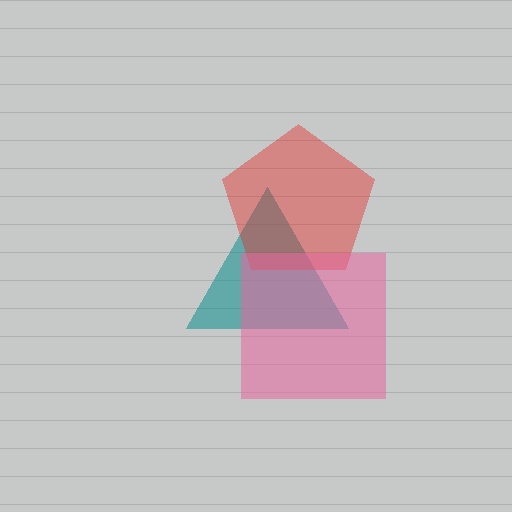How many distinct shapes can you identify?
There are 3 distinct shapes: a teal triangle, a red pentagon, a pink square.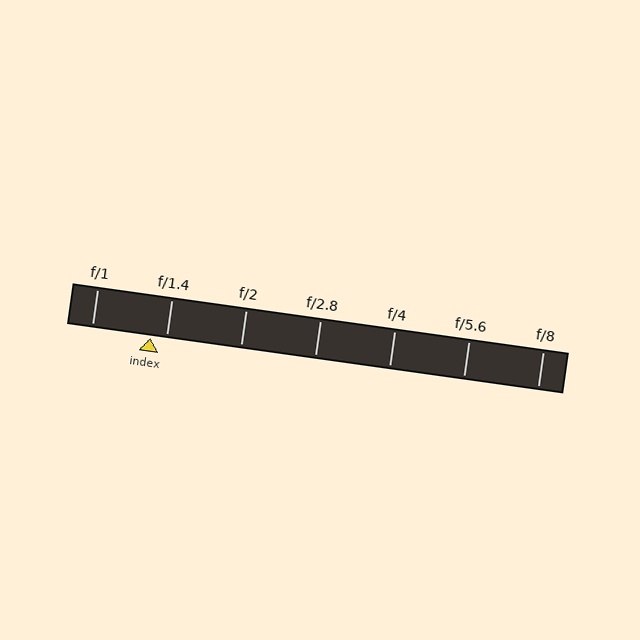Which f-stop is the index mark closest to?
The index mark is closest to f/1.4.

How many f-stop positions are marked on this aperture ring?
There are 7 f-stop positions marked.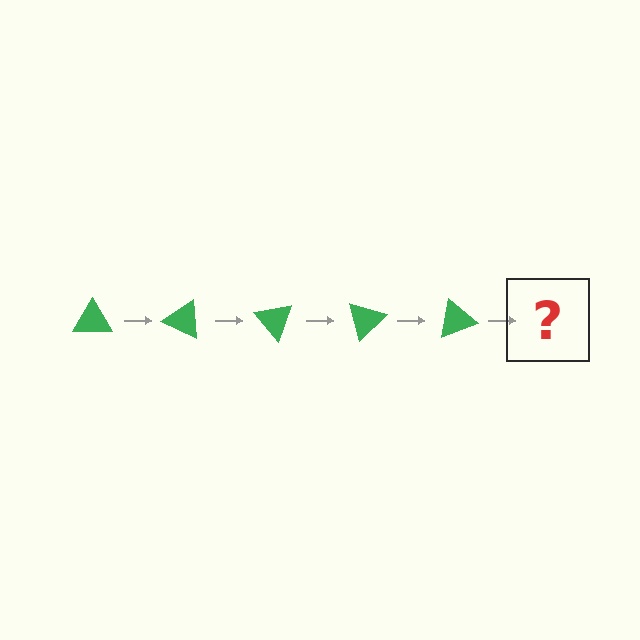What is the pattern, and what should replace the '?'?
The pattern is that the triangle rotates 25 degrees each step. The '?' should be a green triangle rotated 125 degrees.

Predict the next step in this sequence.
The next step is a green triangle rotated 125 degrees.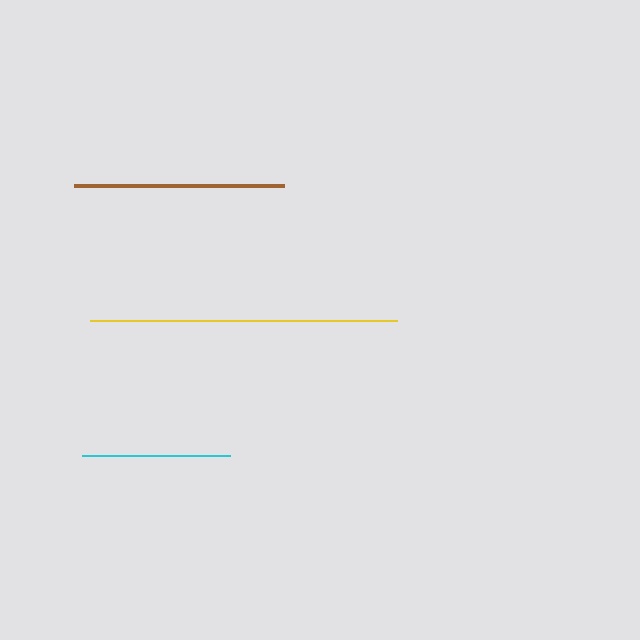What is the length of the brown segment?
The brown segment is approximately 209 pixels long.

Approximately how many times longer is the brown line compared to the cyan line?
The brown line is approximately 1.4 times the length of the cyan line.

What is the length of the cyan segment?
The cyan segment is approximately 148 pixels long.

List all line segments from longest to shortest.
From longest to shortest: yellow, brown, cyan.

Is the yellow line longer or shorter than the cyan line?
The yellow line is longer than the cyan line.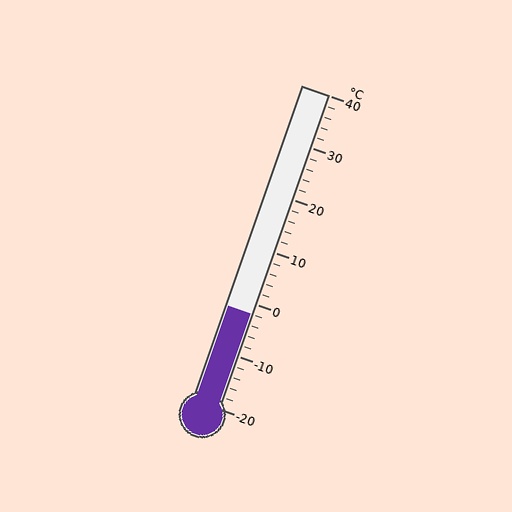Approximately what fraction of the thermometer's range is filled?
The thermometer is filled to approximately 30% of its range.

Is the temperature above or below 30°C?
The temperature is below 30°C.